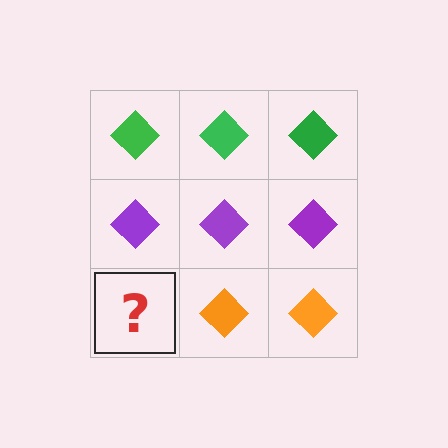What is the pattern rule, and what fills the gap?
The rule is that each row has a consistent color. The gap should be filled with an orange diamond.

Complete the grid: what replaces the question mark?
The question mark should be replaced with an orange diamond.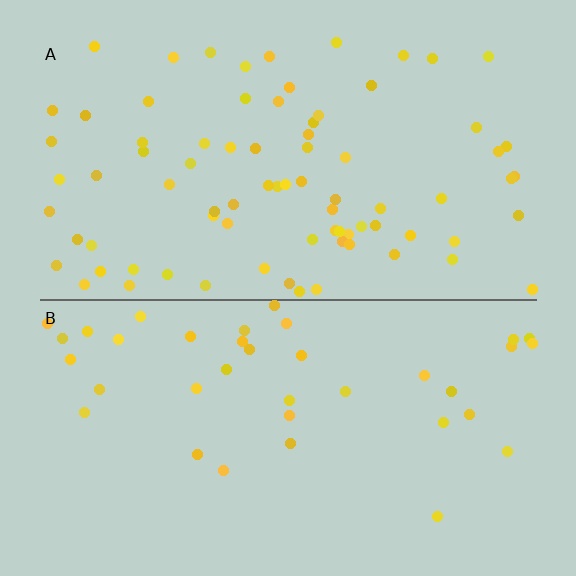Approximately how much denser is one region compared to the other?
Approximately 2.1× — region A over region B.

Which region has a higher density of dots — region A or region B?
A (the top).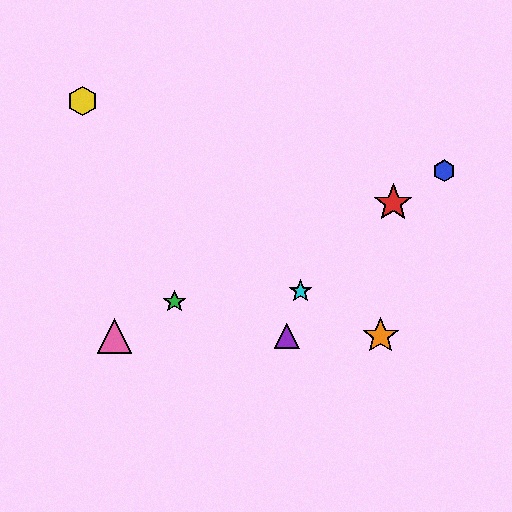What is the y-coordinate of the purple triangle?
The purple triangle is at y≈336.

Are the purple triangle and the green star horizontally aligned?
No, the purple triangle is at y≈336 and the green star is at y≈302.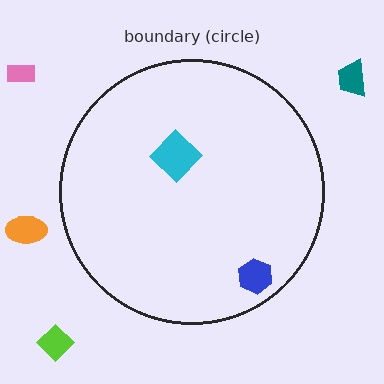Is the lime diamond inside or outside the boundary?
Outside.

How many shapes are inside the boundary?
2 inside, 4 outside.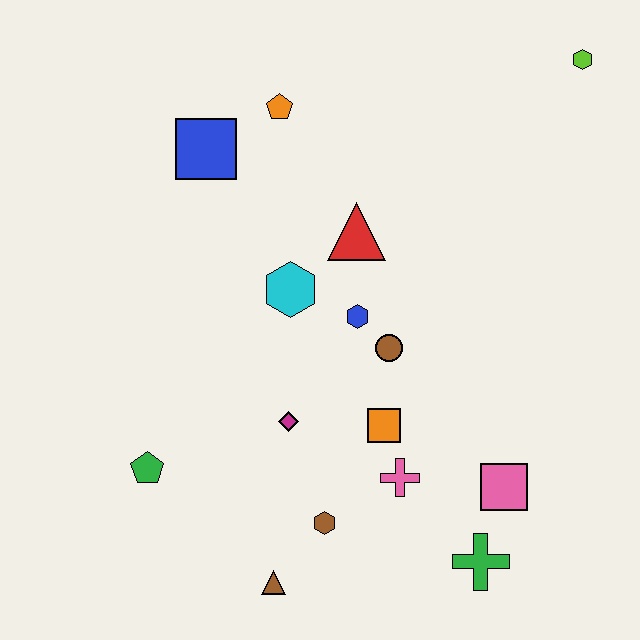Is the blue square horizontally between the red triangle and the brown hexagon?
No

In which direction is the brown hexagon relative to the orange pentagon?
The brown hexagon is below the orange pentagon.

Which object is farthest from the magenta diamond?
The lime hexagon is farthest from the magenta diamond.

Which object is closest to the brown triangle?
The brown hexagon is closest to the brown triangle.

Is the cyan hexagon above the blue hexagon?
Yes